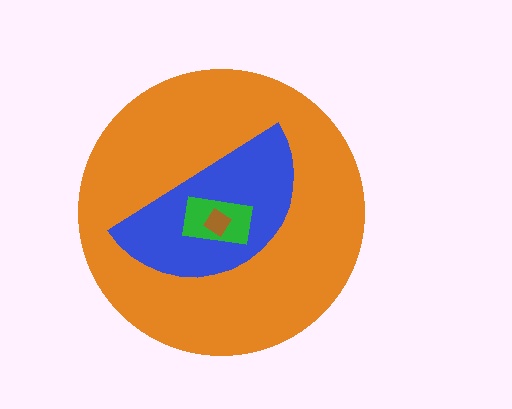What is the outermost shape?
The orange circle.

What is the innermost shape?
The brown diamond.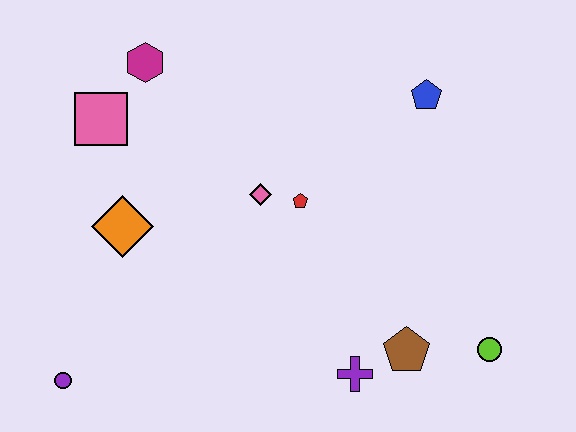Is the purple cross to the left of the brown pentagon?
Yes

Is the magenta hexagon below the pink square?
No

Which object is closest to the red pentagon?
The pink diamond is closest to the red pentagon.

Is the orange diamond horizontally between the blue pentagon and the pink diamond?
No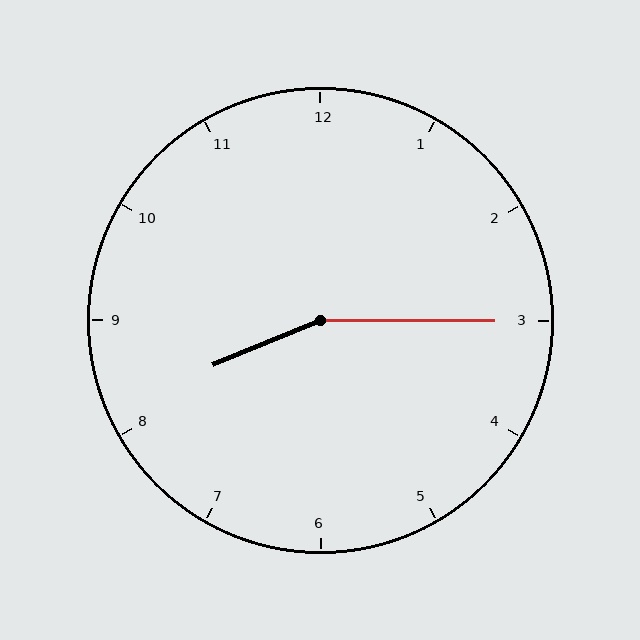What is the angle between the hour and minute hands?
Approximately 158 degrees.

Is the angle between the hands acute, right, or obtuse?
It is obtuse.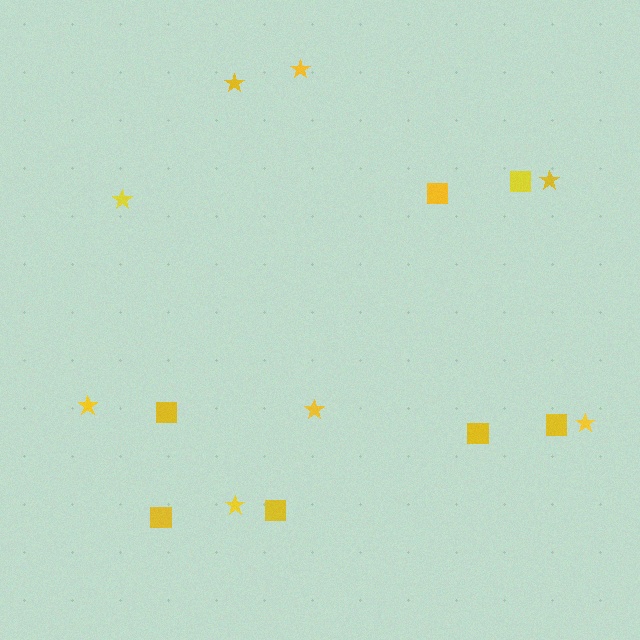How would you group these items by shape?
There are 2 groups: one group of stars (8) and one group of squares (7).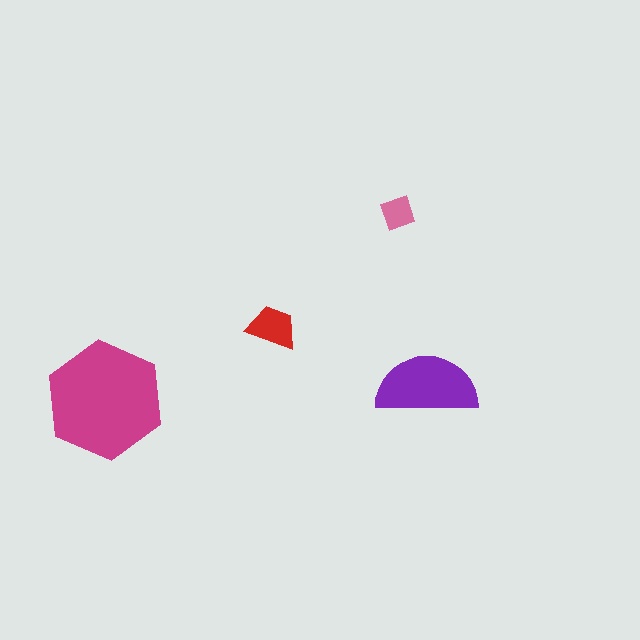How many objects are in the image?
There are 4 objects in the image.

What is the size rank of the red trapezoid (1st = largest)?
3rd.